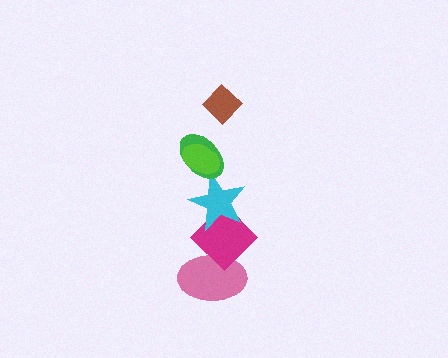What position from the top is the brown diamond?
The brown diamond is 1st from the top.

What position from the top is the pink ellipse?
The pink ellipse is 6th from the top.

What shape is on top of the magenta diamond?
The cyan star is on top of the magenta diamond.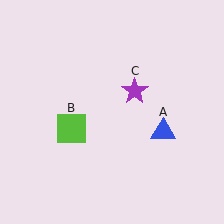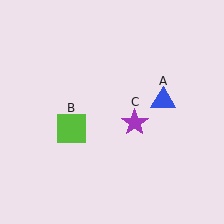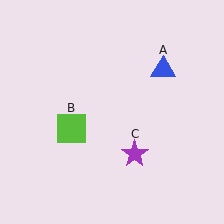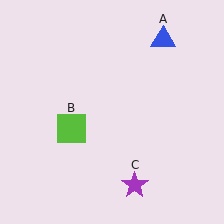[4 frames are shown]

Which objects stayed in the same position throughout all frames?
Lime square (object B) remained stationary.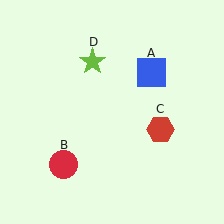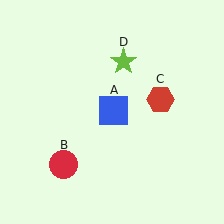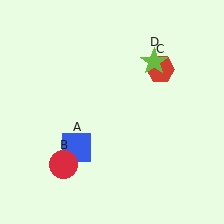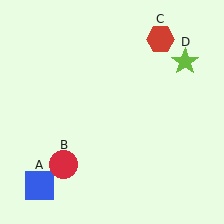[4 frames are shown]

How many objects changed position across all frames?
3 objects changed position: blue square (object A), red hexagon (object C), lime star (object D).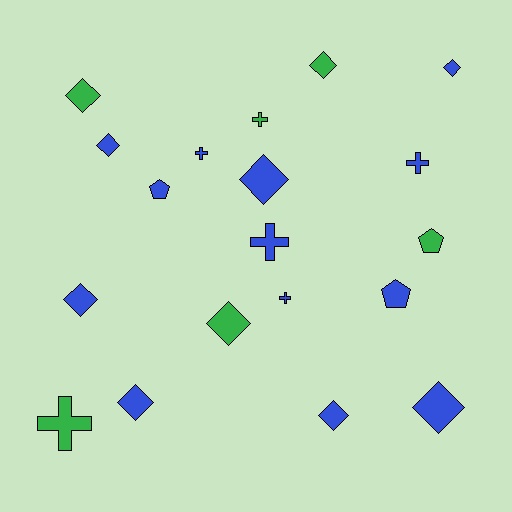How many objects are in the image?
There are 19 objects.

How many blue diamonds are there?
There are 7 blue diamonds.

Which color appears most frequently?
Blue, with 13 objects.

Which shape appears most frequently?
Diamond, with 10 objects.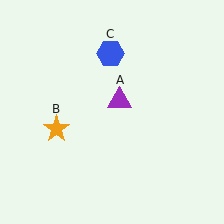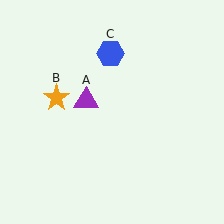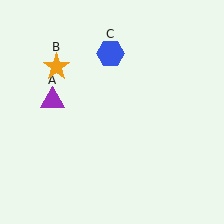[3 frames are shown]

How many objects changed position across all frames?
2 objects changed position: purple triangle (object A), orange star (object B).